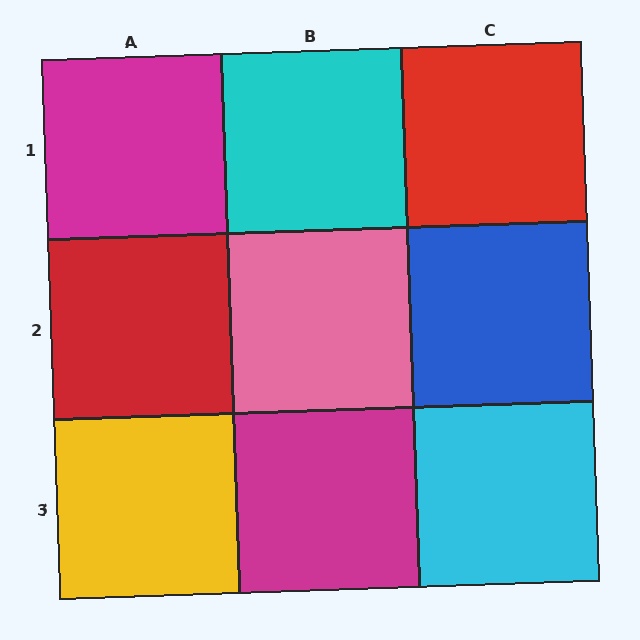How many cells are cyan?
2 cells are cyan.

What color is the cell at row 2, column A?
Red.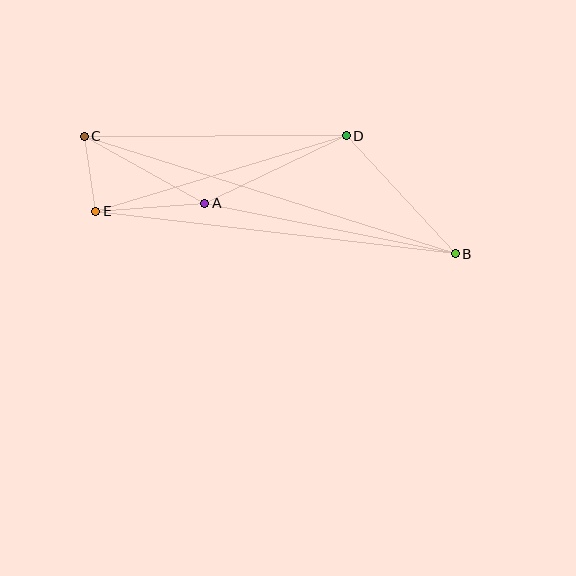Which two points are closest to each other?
Points C and E are closest to each other.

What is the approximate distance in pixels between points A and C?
The distance between A and C is approximately 138 pixels.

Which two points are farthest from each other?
Points B and C are farthest from each other.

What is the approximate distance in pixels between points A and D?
The distance between A and D is approximately 157 pixels.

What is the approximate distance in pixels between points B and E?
The distance between B and E is approximately 362 pixels.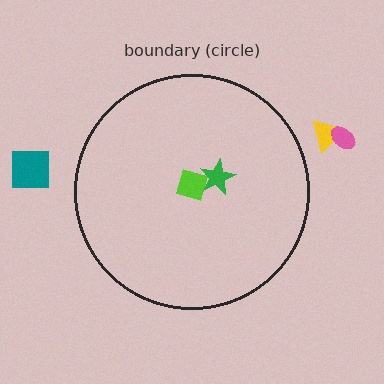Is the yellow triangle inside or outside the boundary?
Outside.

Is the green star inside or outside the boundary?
Inside.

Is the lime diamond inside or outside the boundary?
Inside.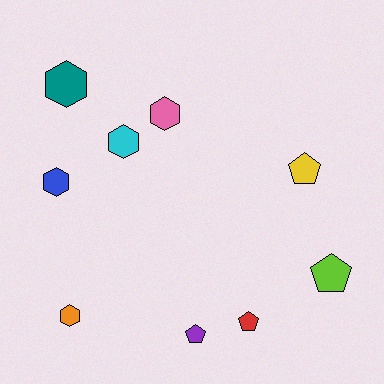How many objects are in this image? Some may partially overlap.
There are 9 objects.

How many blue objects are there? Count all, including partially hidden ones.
There is 1 blue object.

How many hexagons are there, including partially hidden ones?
There are 5 hexagons.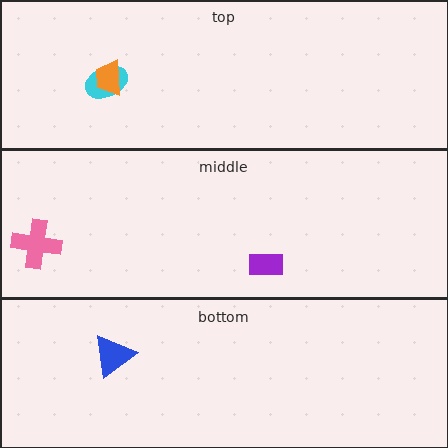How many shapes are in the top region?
2.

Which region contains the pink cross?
The middle region.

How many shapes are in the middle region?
2.